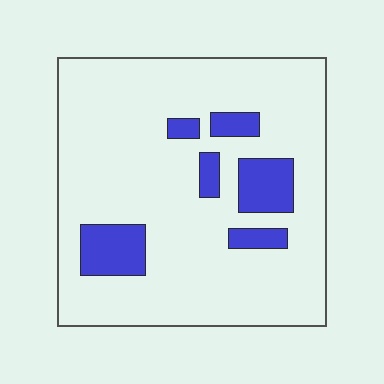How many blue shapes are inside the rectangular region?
6.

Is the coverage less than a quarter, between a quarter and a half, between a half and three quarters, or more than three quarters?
Less than a quarter.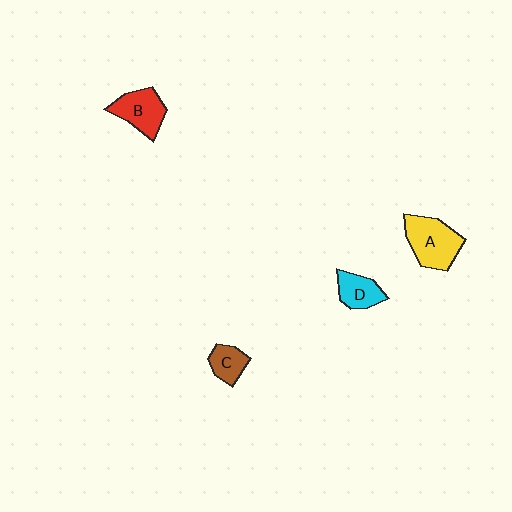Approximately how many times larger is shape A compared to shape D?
Approximately 1.7 times.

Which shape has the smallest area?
Shape C (brown).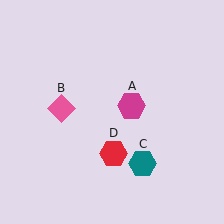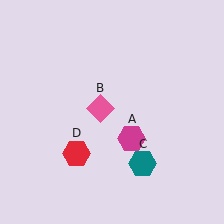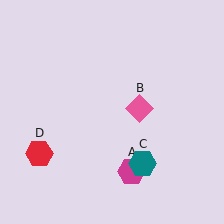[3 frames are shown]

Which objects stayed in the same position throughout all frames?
Teal hexagon (object C) remained stationary.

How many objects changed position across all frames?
3 objects changed position: magenta hexagon (object A), pink diamond (object B), red hexagon (object D).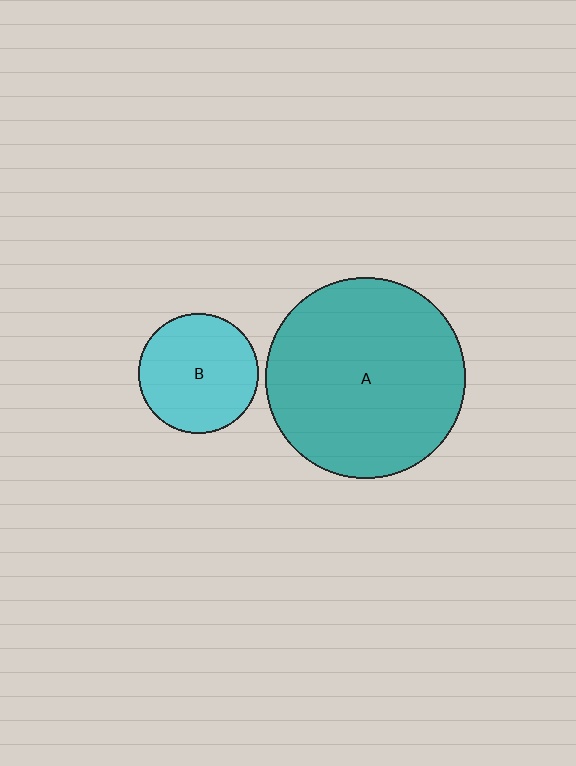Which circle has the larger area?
Circle A (teal).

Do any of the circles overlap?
No, none of the circles overlap.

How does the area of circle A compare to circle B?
Approximately 2.8 times.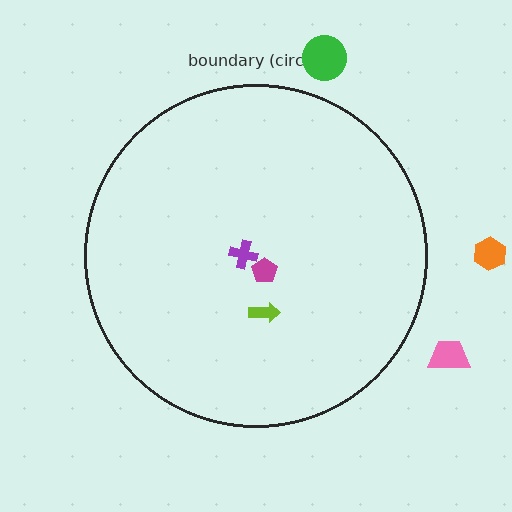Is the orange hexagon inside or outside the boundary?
Outside.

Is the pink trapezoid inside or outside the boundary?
Outside.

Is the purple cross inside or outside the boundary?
Inside.